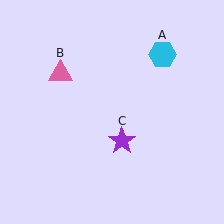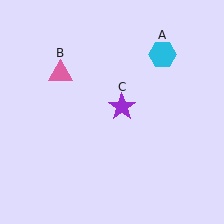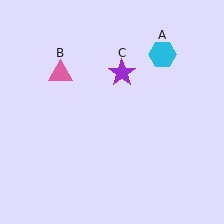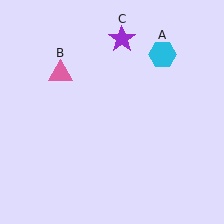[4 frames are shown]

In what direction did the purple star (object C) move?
The purple star (object C) moved up.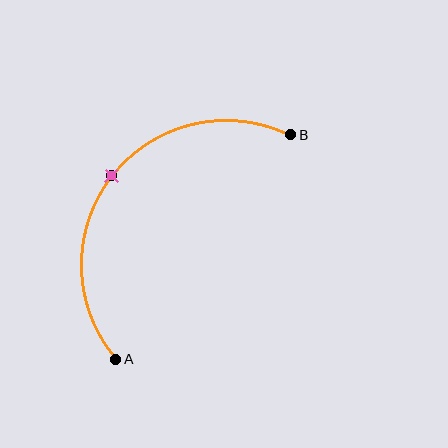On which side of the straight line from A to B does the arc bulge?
The arc bulges above and to the left of the straight line connecting A and B.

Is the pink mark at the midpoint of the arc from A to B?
Yes. The pink mark lies on the arc at equal arc-length from both A and B — it is the arc midpoint.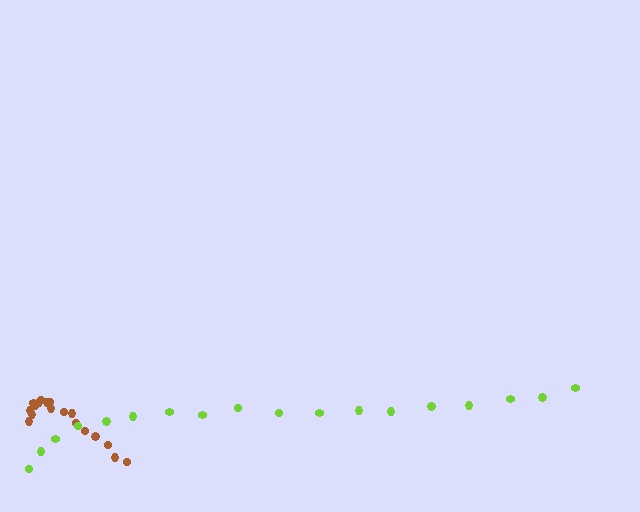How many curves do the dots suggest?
There are 2 distinct paths.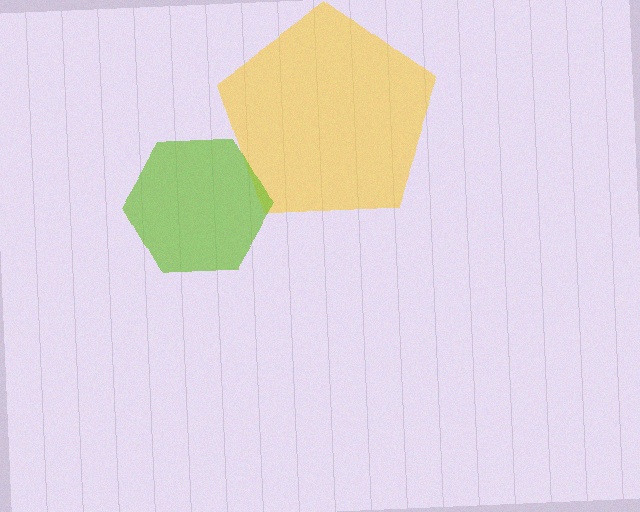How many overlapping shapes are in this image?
There are 2 overlapping shapes in the image.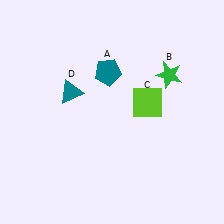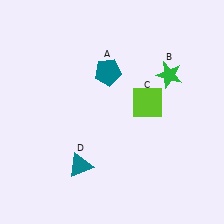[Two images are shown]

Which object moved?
The teal triangle (D) moved down.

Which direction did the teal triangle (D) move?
The teal triangle (D) moved down.